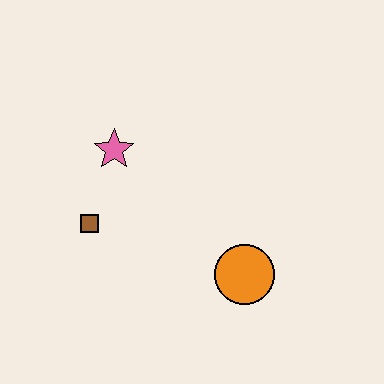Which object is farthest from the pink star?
The orange circle is farthest from the pink star.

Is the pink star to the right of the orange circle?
No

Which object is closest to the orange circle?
The brown square is closest to the orange circle.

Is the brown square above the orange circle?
Yes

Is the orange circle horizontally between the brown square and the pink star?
No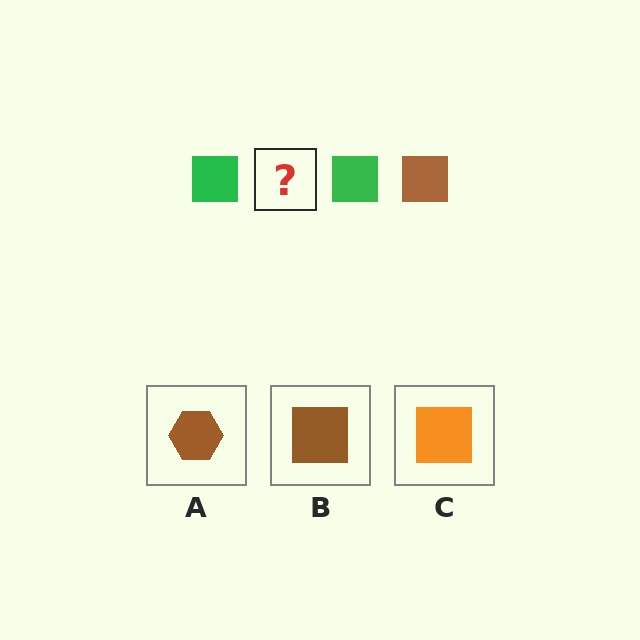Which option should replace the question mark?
Option B.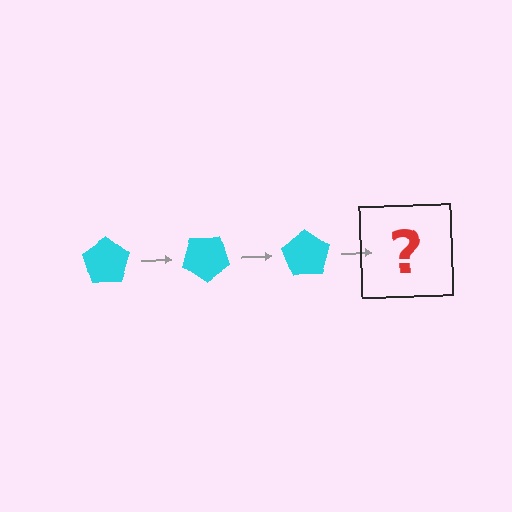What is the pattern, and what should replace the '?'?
The pattern is that the pentagon rotates 35 degrees each step. The '?' should be a cyan pentagon rotated 105 degrees.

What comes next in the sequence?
The next element should be a cyan pentagon rotated 105 degrees.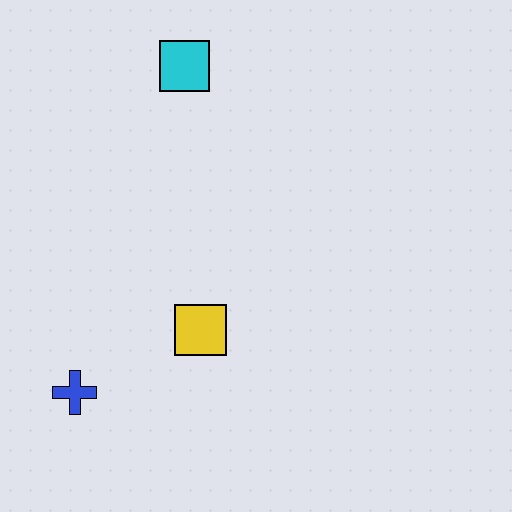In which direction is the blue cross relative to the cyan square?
The blue cross is below the cyan square.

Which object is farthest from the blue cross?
The cyan square is farthest from the blue cross.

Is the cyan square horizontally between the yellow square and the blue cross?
Yes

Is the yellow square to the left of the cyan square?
No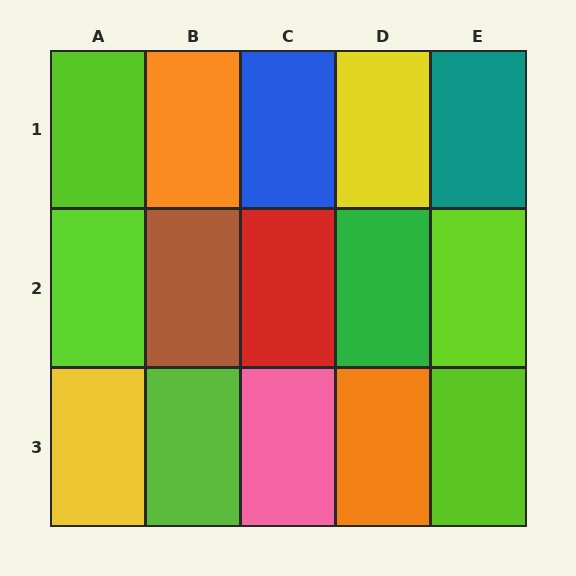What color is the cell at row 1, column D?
Yellow.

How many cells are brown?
1 cell is brown.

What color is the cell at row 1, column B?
Orange.